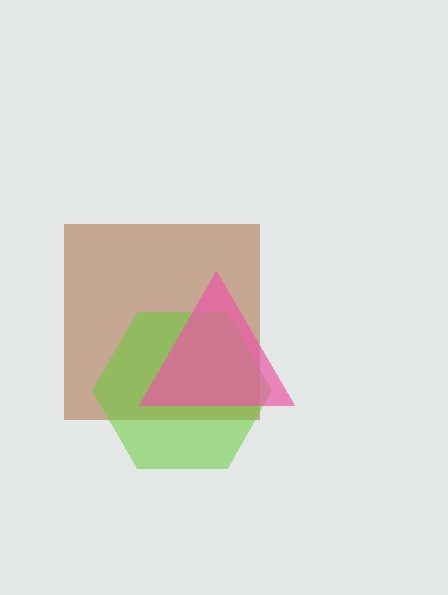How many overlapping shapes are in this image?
There are 3 overlapping shapes in the image.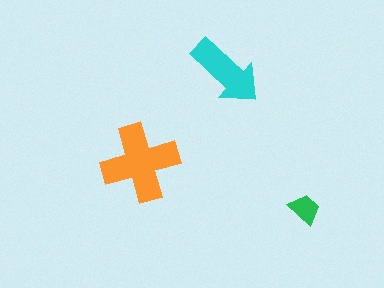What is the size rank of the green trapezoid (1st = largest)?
3rd.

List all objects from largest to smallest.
The orange cross, the cyan arrow, the green trapezoid.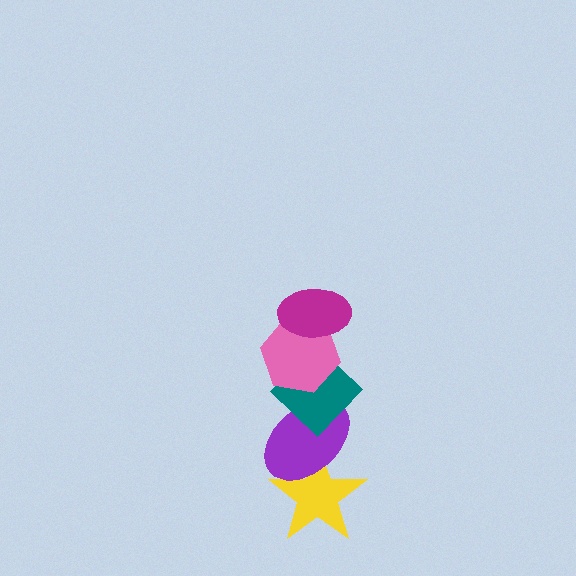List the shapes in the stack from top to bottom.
From top to bottom: the magenta ellipse, the pink hexagon, the teal diamond, the purple ellipse, the yellow star.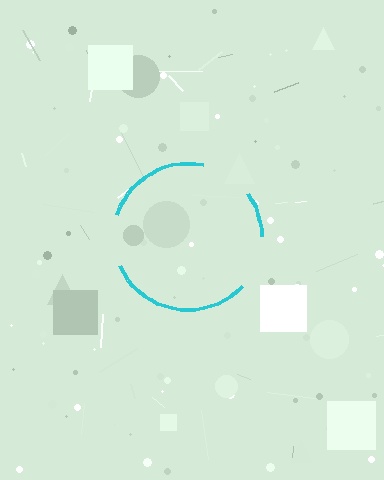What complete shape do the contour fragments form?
The contour fragments form a circle.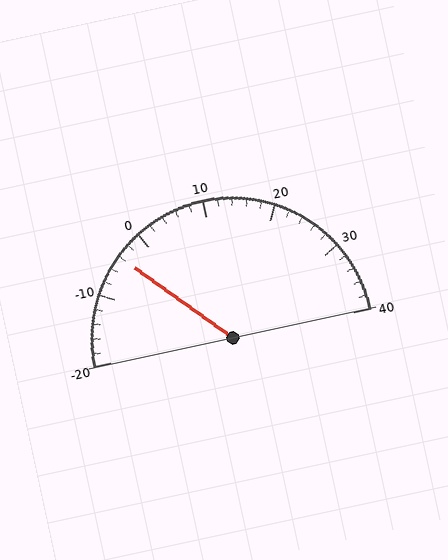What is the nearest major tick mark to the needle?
The nearest major tick mark is 0.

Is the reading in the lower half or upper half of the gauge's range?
The reading is in the lower half of the range (-20 to 40).